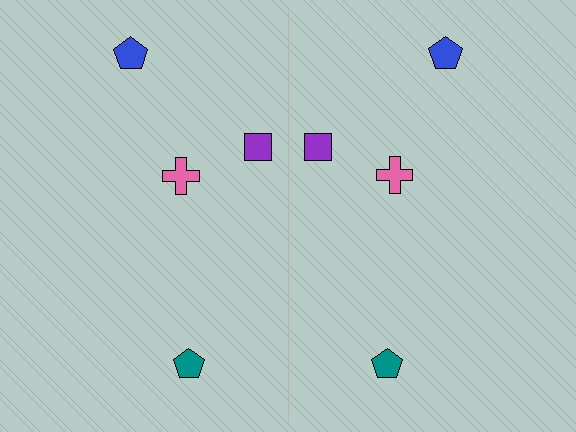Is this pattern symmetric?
Yes, this pattern has bilateral (reflection) symmetry.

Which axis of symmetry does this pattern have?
The pattern has a vertical axis of symmetry running through the center of the image.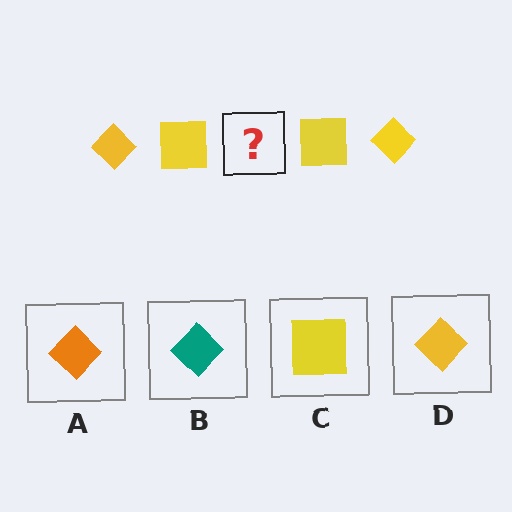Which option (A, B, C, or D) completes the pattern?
D.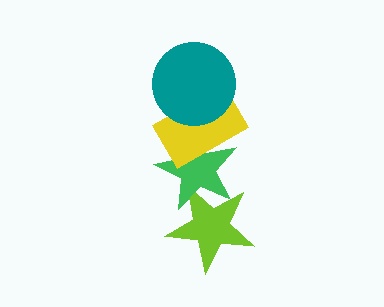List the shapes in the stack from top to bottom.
From top to bottom: the teal circle, the yellow rectangle, the green star, the lime star.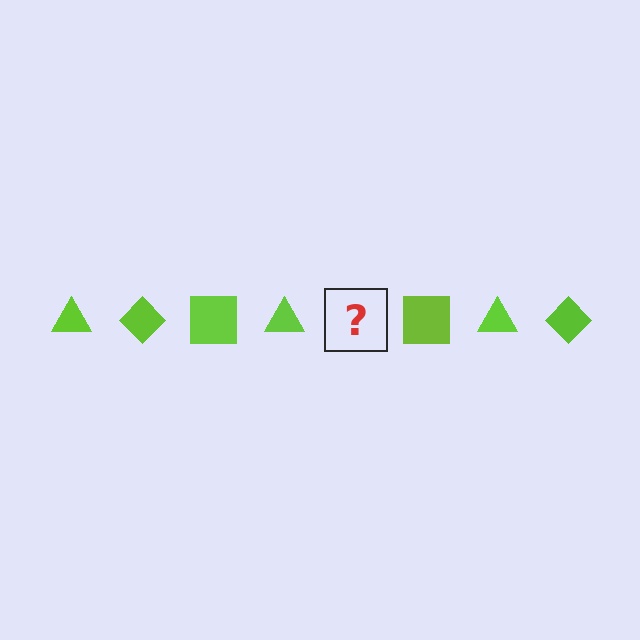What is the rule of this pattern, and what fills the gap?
The rule is that the pattern cycles through triangle, diamond, square shapes in lime. The gap should be filled with a lime diamond.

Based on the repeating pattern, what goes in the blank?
The blank should be a lime diamond.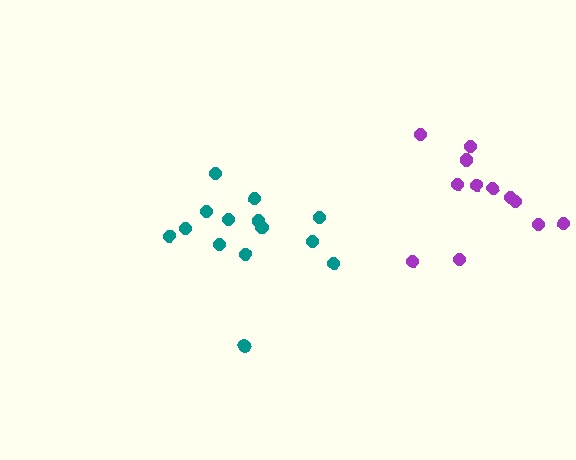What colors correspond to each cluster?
The clusters are colored: teal, purple.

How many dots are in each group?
Group 1: 14 dots, Group 2: 12 dots (26 total).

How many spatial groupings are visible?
There are 2 spatial groupings.